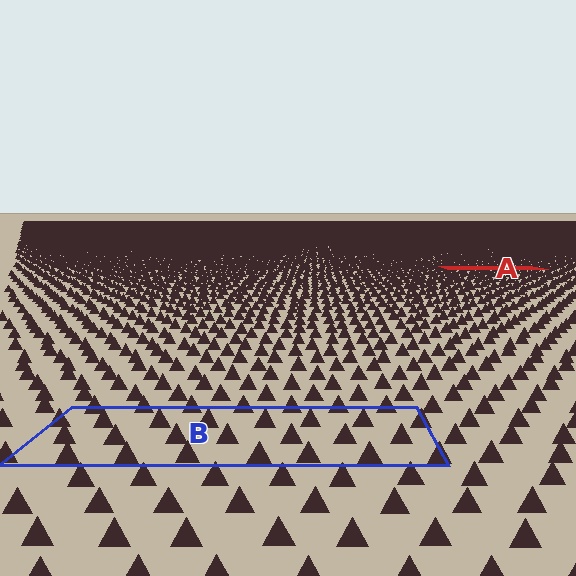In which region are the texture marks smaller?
The texture marks are smaller in region A, because it is farther away.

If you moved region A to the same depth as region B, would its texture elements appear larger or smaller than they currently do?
They would appear larger. At a closer depth, the same texture elements are projected at a bigger on-screen size.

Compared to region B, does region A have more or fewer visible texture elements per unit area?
Region A has more texture elements per unit area — they are packed more densely because it is farther away.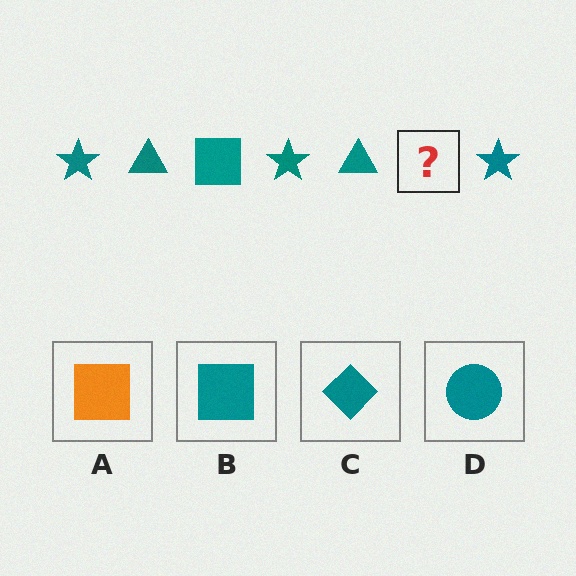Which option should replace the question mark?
Option B.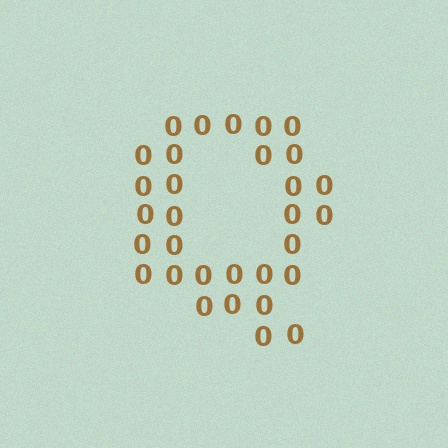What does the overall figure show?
The overall figure shows the letter Q.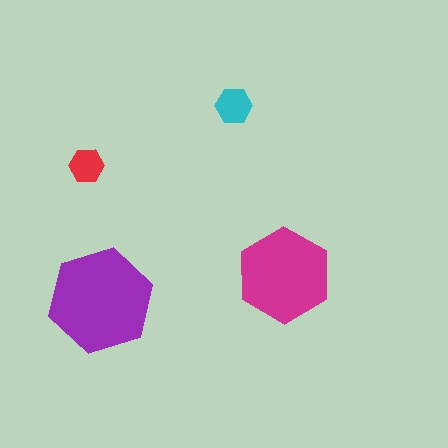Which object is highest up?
The cyan hexagon is topmost.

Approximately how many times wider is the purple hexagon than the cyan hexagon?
About 3 times wider.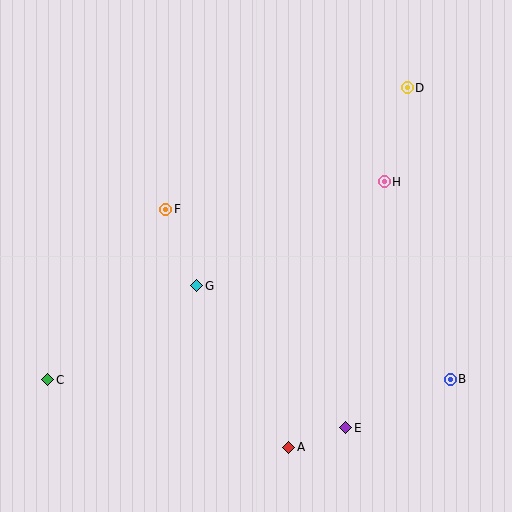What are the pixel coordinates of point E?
Point E is at (346, 428).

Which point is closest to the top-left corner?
Point F is closest to the top-left corner.